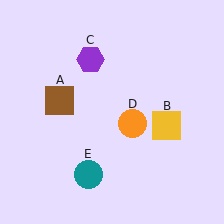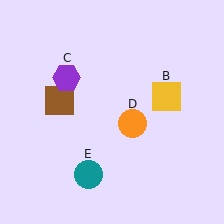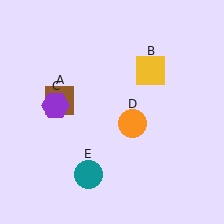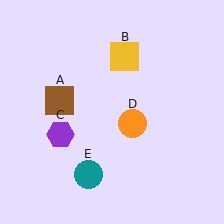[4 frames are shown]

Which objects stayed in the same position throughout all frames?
Brown square (object A) and orange circle (object D) and teal circle (object E) remained stationary.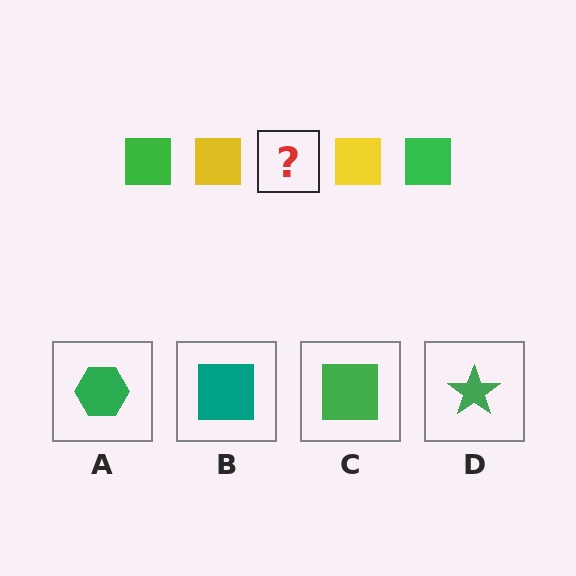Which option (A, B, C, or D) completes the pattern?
C.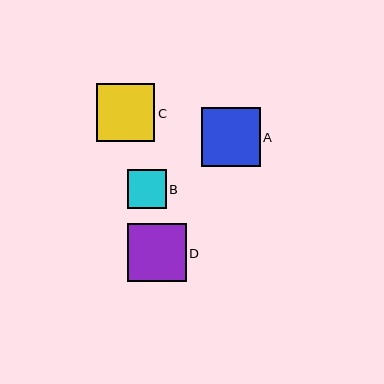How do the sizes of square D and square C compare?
Square D and square C are approximately the same size.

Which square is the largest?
Square A is the largest with a size of approximately 59 pixels.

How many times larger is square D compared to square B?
Square D is approximately 1.5 times the size of square B.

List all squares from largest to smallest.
From largest to smallest: A, D, C, B.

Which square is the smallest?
Square B is the smallest with a size of approximately 39 pixels.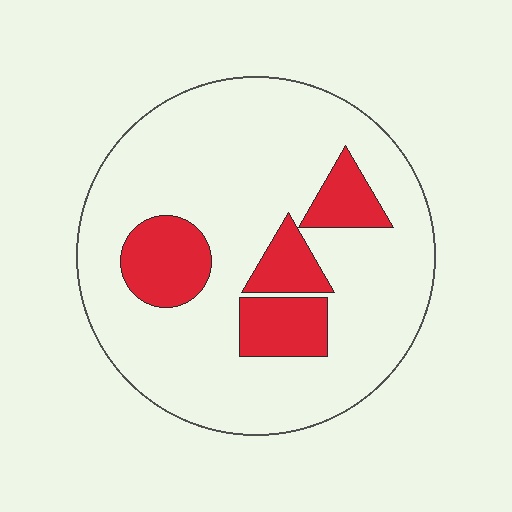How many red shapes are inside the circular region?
4.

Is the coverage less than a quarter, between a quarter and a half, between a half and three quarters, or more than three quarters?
Less than a quarter.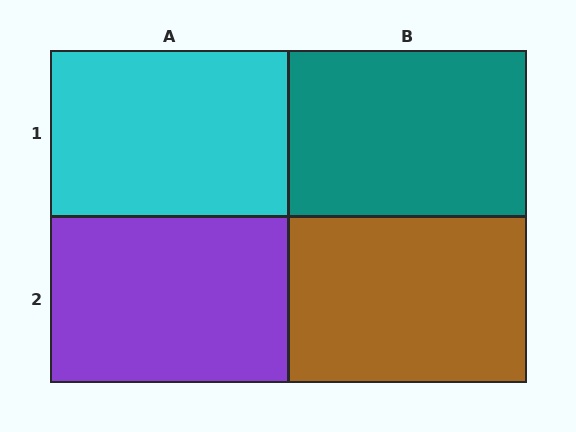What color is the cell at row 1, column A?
Cyan.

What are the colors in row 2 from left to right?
Purple, brown.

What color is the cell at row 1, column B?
Teal.